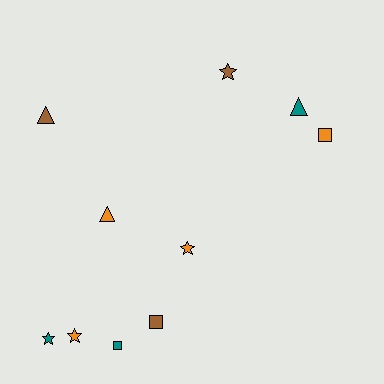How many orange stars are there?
There are 2 orange stars.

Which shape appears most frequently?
Star, with 4 objects.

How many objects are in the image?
There are 10 objects.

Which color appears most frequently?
Orange, with 4 objects.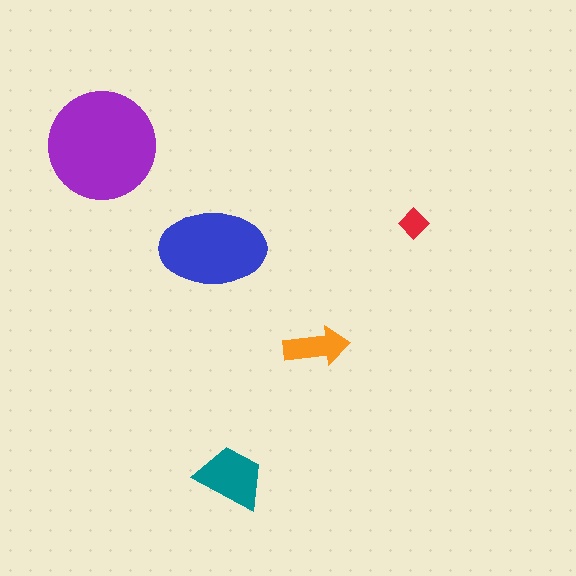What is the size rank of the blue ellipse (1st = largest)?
2nd.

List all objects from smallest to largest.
The red diamond, the orange arrow, the teal trapezoid, the blue ellipse, the purple circle.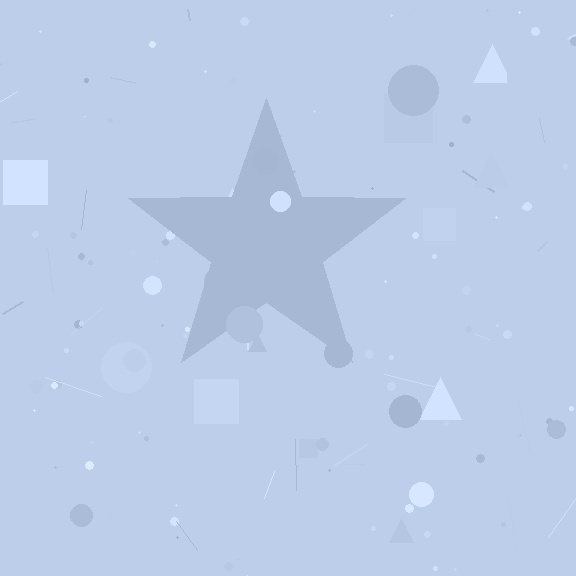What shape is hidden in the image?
A star is hidden in the image.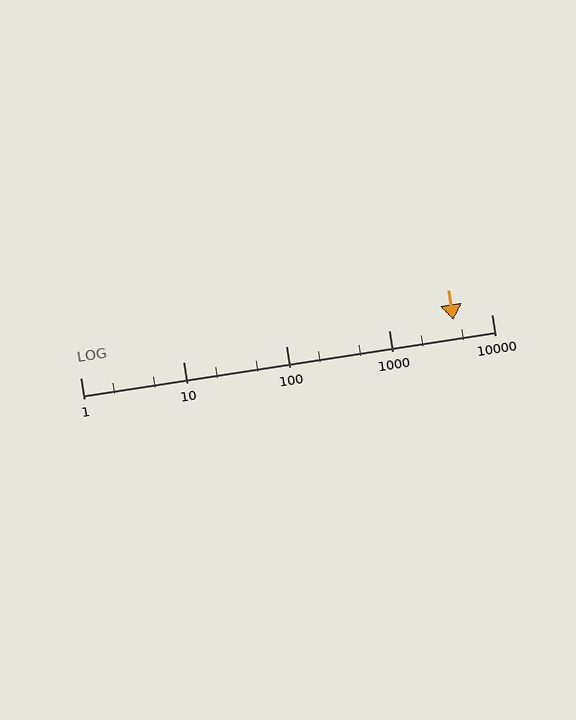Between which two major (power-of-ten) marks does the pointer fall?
The pointer is between 1000 and 10000.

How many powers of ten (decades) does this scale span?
The scale spans 4 decades, from 1 to 10000.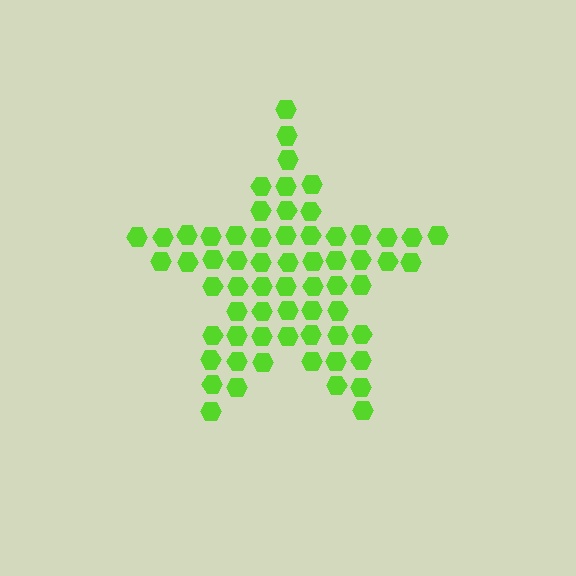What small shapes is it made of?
It is made of small hexagons.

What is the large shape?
The large shape is a star.